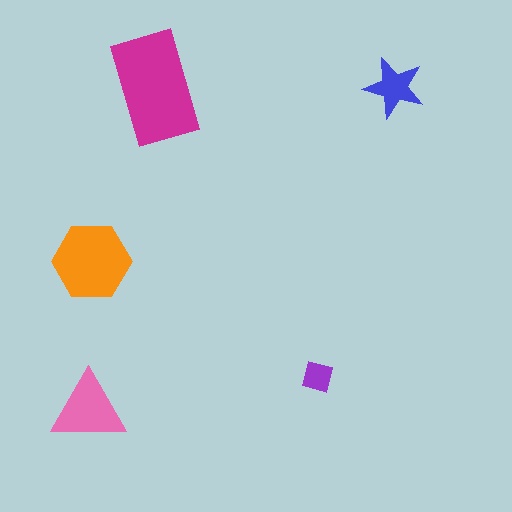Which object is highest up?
The blue star is topmost.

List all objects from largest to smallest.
The magenta rectangle, the orange hexagon, the pink triangle, the blue star, the purple square.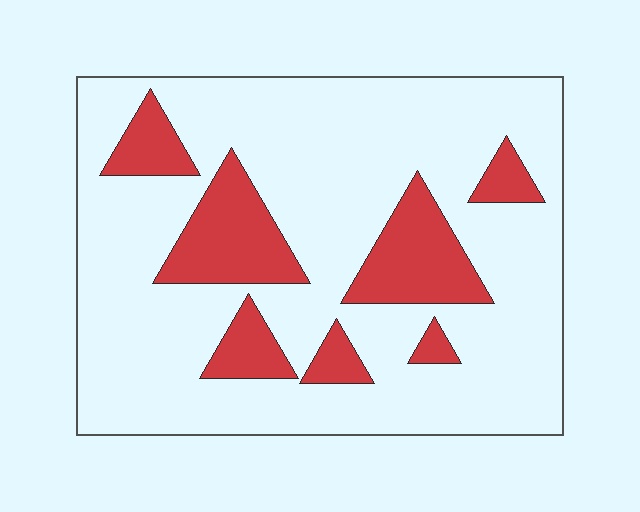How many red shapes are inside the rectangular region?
7.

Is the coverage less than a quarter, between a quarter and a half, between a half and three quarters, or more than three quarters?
Less than a quarter.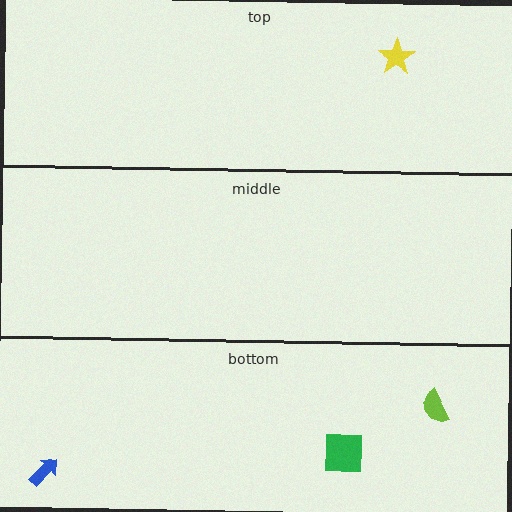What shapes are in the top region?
The yellow star.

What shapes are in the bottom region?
The blue arrow, the green square, the lime semicircle.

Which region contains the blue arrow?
The bottom region.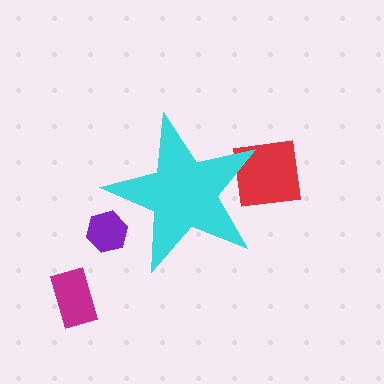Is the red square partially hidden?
Yes, the red square is partially hidden behind the cyan star.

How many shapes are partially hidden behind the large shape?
2 shapes are partially hidden.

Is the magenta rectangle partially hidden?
No, the magenta rectangle is fully visible.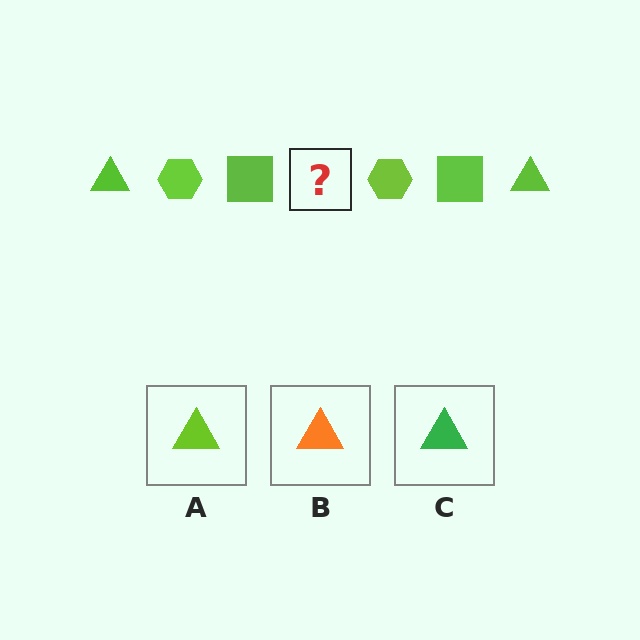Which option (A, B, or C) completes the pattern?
A.